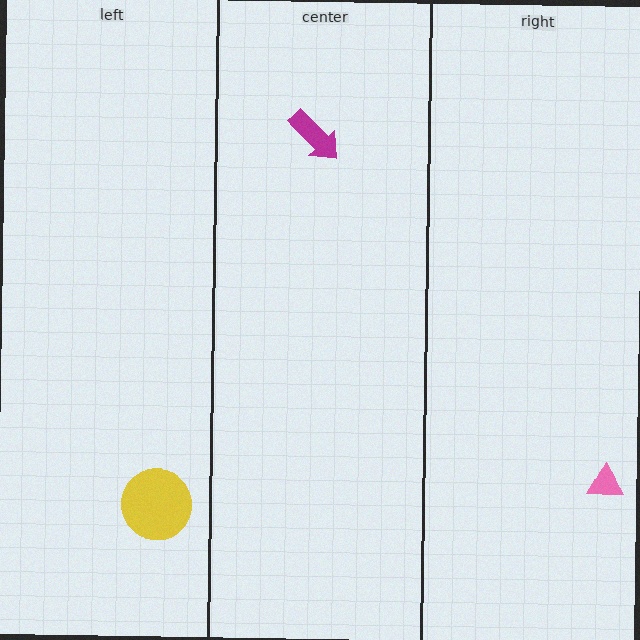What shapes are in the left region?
The yellow circle.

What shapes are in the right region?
The pink triangle.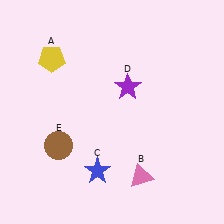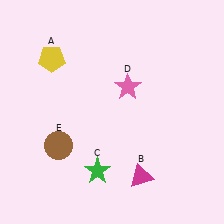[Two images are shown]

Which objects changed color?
B changed from pink to magenta. C changed from blue to green. D changed from purple to pink.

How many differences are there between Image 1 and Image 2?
There are 3 differences between the two images.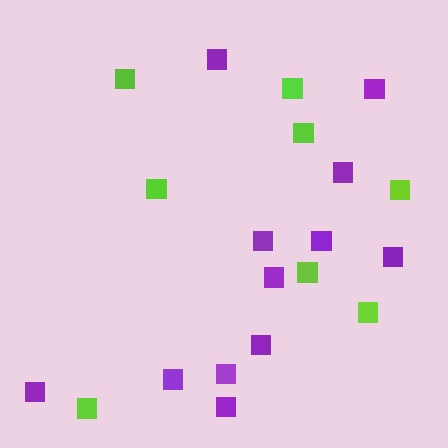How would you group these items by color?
There are 2 groups: one group of purple squares (12) and one group of lime squares (8).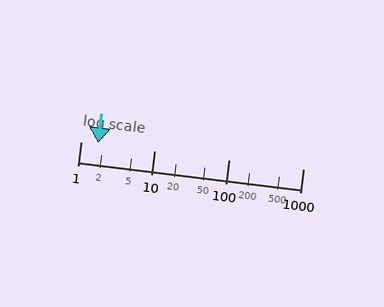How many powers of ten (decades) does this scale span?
The scale spans 3 decades, from 1 to 1000.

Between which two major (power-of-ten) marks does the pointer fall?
The pointer is between 1 and 10.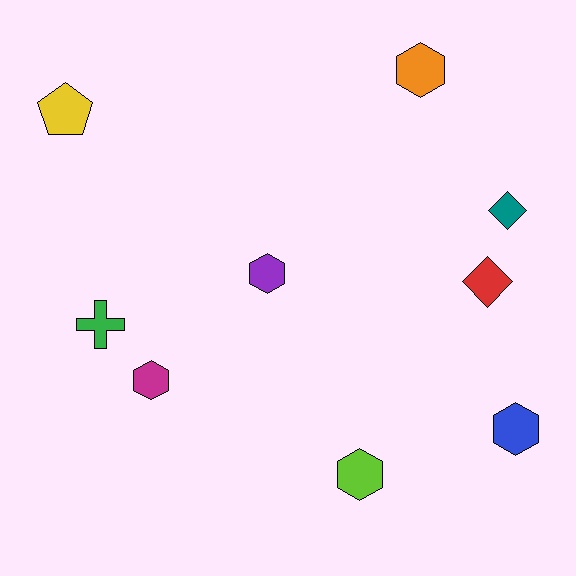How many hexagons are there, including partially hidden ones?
There are 5 hexagons.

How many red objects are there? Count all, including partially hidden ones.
There is 1 red object.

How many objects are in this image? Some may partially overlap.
There are 9 objects.